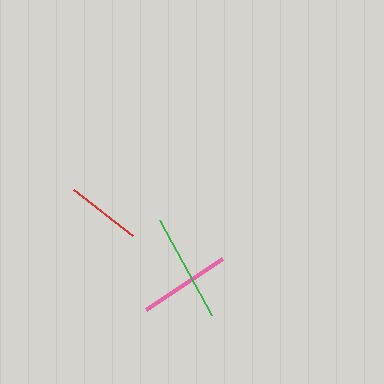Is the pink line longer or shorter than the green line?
The green line is longer than the pink line.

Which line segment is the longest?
The green line is the longest at approximately 108 pixels.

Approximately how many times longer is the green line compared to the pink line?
The green line is approximately 1.2 times the length of the pink line.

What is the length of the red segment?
The red segment is approximately 75 pixels long.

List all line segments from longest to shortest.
From longest to shortest: green, pink, red.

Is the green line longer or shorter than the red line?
The green line is longer than the red line.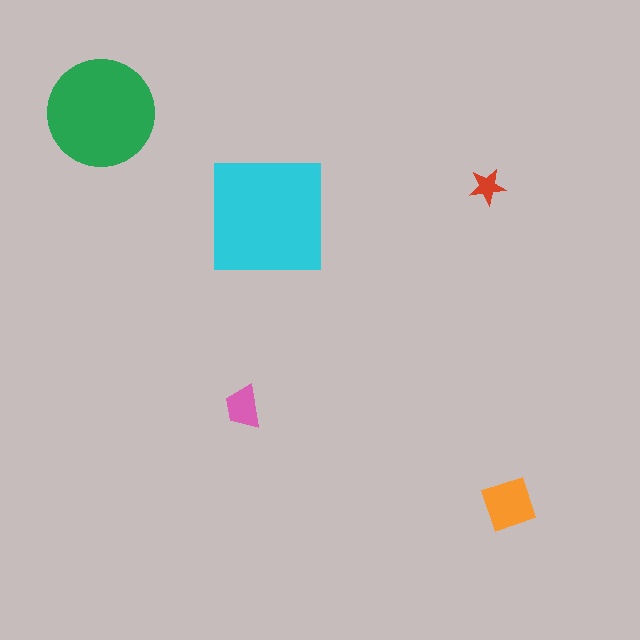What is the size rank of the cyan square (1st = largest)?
1st.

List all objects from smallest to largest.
The red star, the pink trapezoid, the orange diamond, the green circle, the cyan square.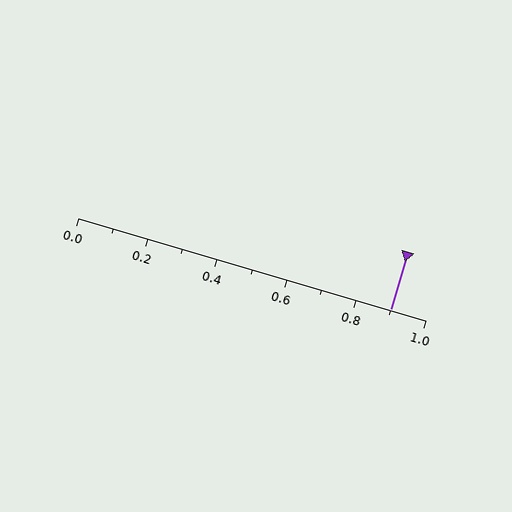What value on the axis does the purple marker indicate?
The marker indicates approximately 0.9.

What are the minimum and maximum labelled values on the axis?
The axis runs from 0.0 to 1.0.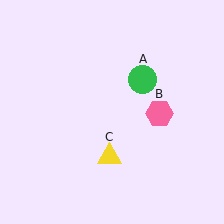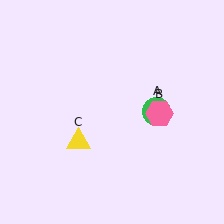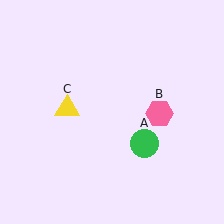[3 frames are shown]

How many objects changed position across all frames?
2 objects changed position: green circle (object A), yellow triangle (object C).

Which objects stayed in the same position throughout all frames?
Pink hexagon (object B) remained stationary.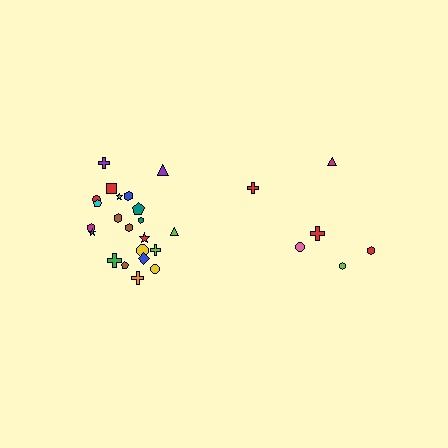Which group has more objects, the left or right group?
The left group.